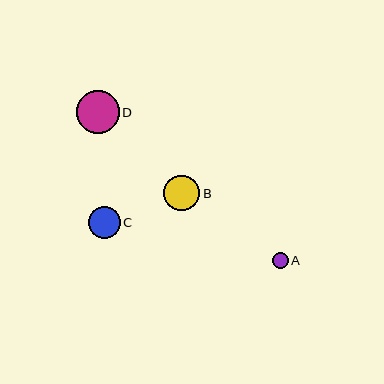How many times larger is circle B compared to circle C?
Circle B is approximately 1.1 times the size of circle C.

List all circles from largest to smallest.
From largest to smallest: D, B, C, A.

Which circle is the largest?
Circle D is the largest with a size of approximately 43 pixels.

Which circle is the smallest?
Circle A is the smallest with a size of approximately 16 pixels.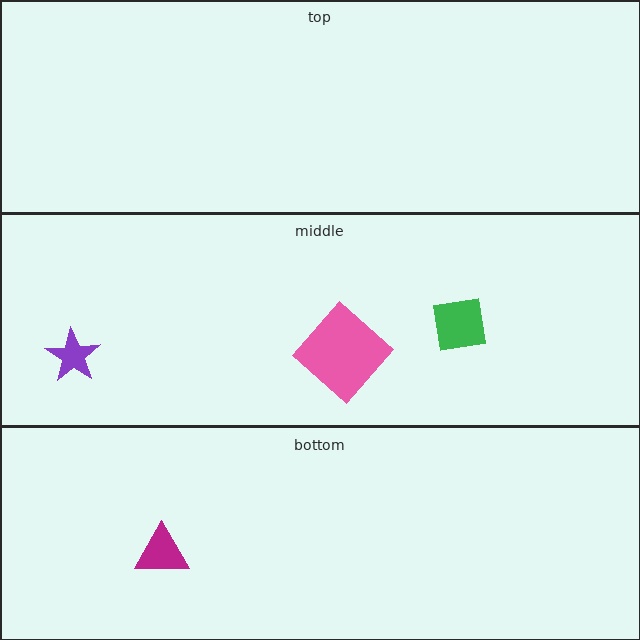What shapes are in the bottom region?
The magenta triangle.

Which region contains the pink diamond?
The middle region.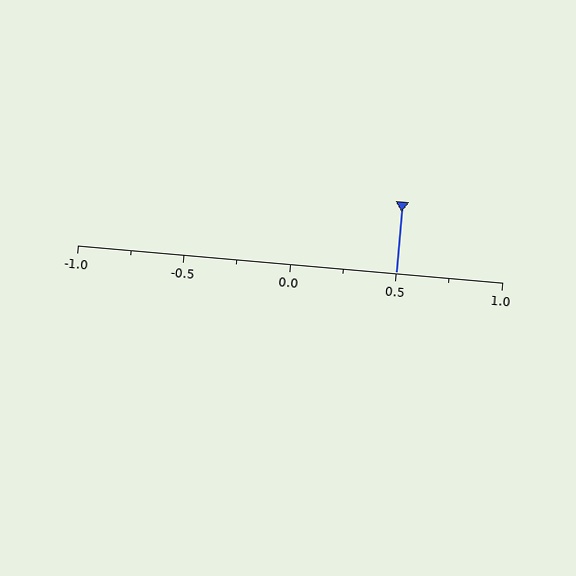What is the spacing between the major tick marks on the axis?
The major ticks are spaced 0.5 apart.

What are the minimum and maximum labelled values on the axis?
The axis runs from -1.0 to 1.0.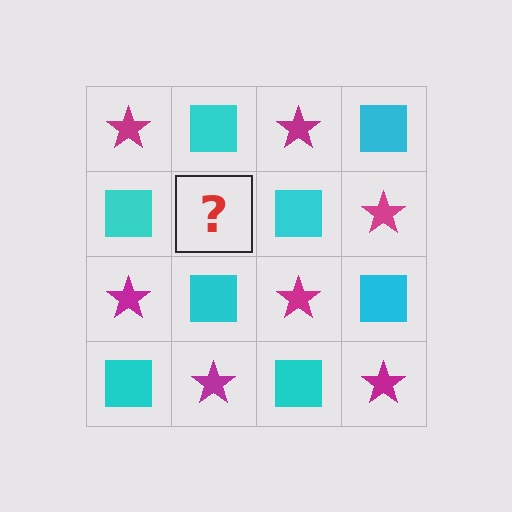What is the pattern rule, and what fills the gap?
The rule is that it alternates magenta star and cyan square in a checkerboard pattern. The gap should be filled with a magenta star.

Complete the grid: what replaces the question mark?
The question mark should be replaced with a magenta star.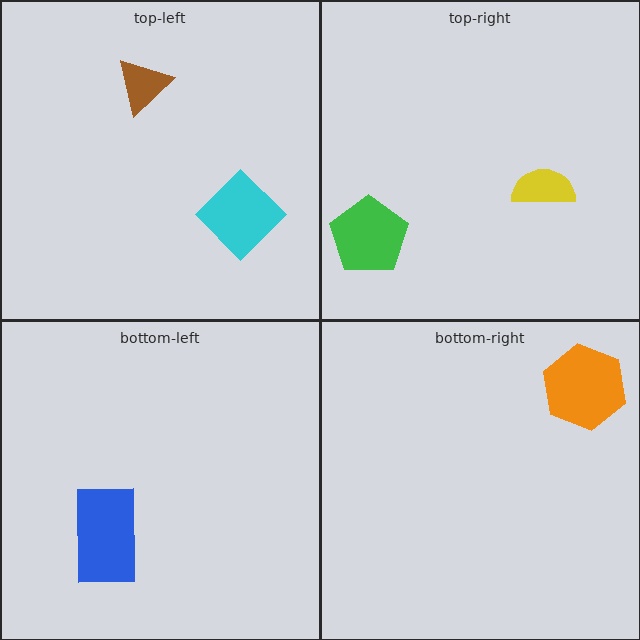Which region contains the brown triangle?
The top-left region.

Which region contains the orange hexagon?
The bottom-right region.